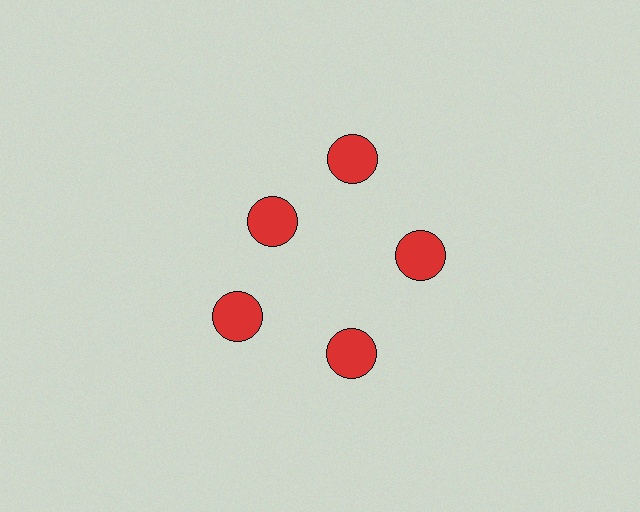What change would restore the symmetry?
The symmetry would be restored by moving it outward, back onto the ring so that all 5 circles sit at equal angles and equal distance from the center.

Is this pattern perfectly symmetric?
No. The 5 red circles are arranged in a ring, but one element near the 10 o'clock position is pulled inward toward the center, breaking the 5-fold rotational symmetry.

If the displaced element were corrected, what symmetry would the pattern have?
It would have 5-fold rotational symmetry — the pattern would map onto itself every 72 degrees.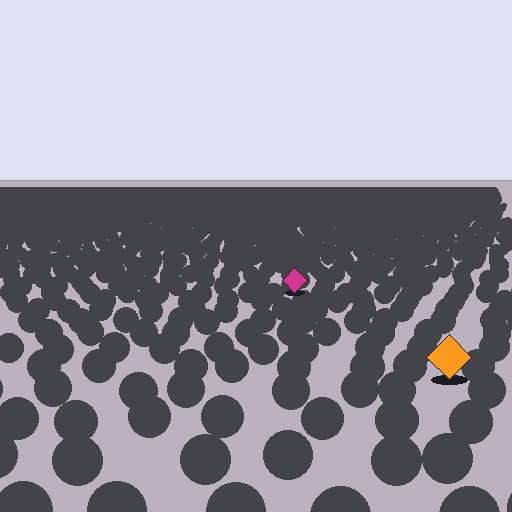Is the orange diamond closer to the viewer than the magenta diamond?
Yes. The orange diamond is closer — you can tell from the texture gradient: the ground texture is coarser near it.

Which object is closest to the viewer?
The orange diamond is closest. The texture marks near it are larger and more spread out.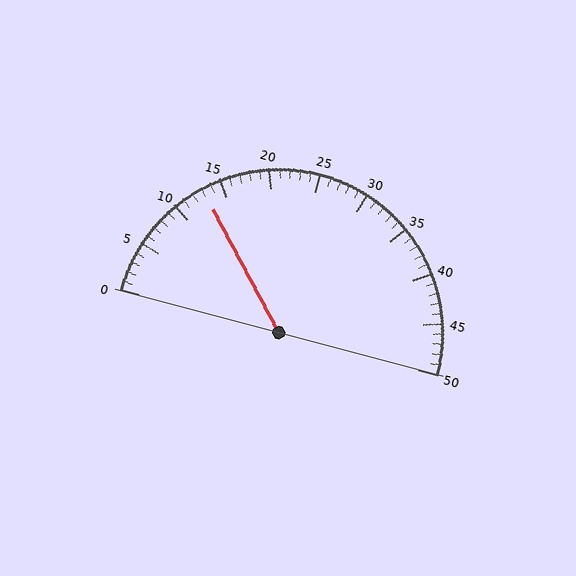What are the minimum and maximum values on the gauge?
The gauge ranges from 0 to 50.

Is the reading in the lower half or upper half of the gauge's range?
The reading is in the lower half of the range (0 to 50).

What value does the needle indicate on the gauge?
The needle indicates approximately 13.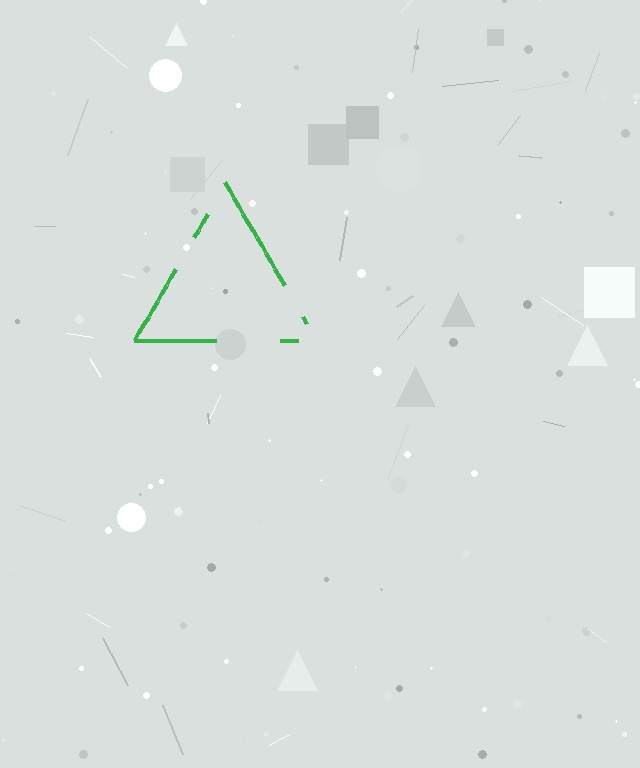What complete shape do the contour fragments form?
The contour fragments form a triangle.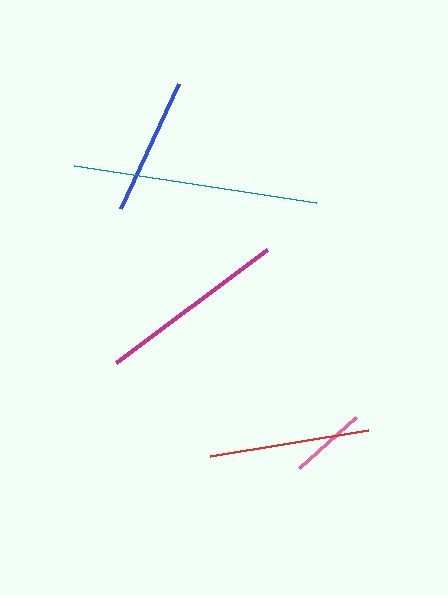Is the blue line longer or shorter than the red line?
The red line is longer than the blue line.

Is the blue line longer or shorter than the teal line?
The teal line is longer than the blue line.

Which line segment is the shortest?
The pink line is the shortest at approximately 77 pixels.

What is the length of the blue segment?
The blue segment is approximately 138 pixels long.